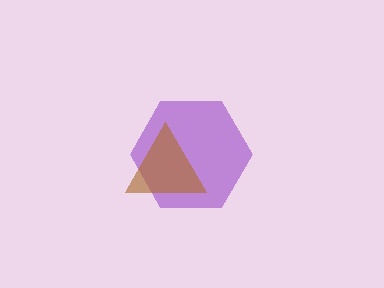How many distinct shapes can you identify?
There are 2 distinct shapes: a purple hexagon, a brown triangle.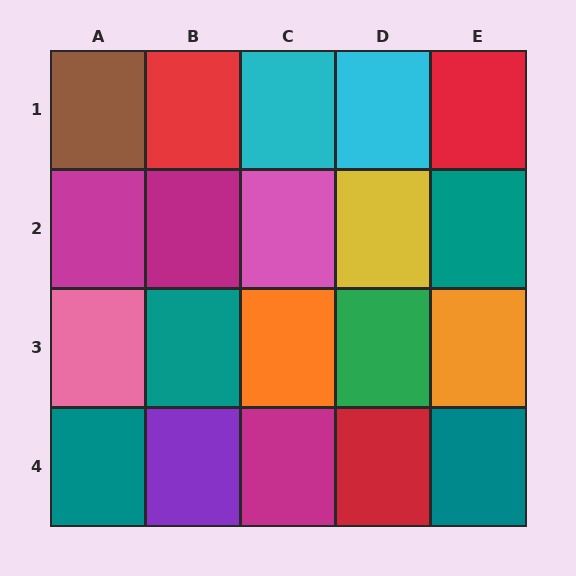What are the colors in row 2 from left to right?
Magenta, magenta, pink, yellow, teal.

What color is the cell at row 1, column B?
Red.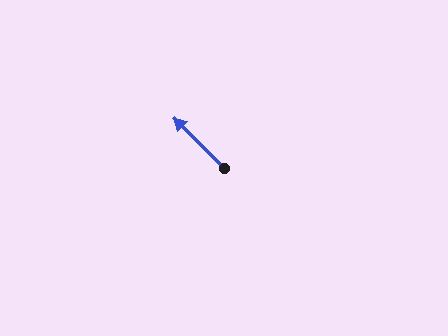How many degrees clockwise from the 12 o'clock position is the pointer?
Approximately 315 degrees.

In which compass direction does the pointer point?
Northwest.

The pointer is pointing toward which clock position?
Roughly 11 o'clock.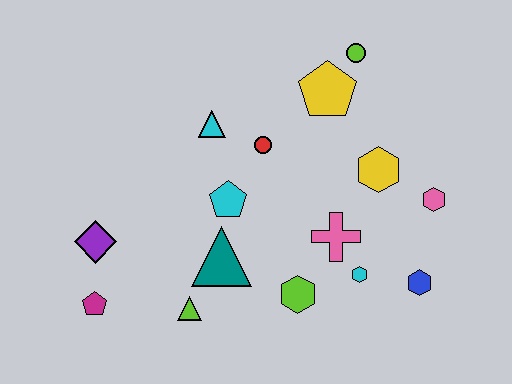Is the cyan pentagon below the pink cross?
No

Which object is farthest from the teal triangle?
The lime circle is farthest from the teal triangle.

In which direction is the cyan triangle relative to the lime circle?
The cyan triangle is to the left of the lime circle.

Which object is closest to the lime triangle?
The teal triangle is closest to the lime triangle.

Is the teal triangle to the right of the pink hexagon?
No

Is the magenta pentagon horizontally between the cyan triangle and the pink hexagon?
No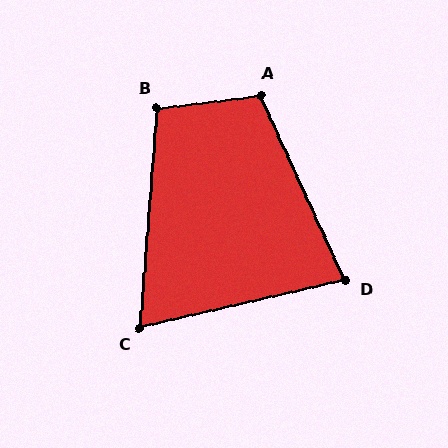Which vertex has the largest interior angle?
A, at approximately 107 degrees.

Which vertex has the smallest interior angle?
C, at approximately 73 degrees.